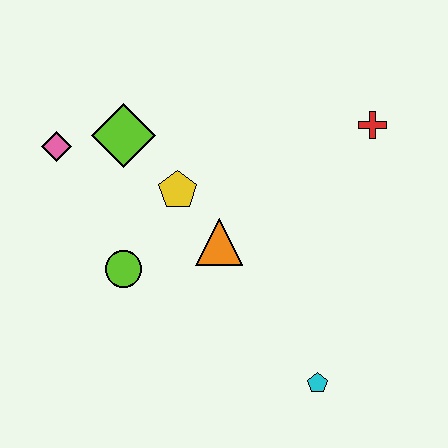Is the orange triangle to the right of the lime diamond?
Yes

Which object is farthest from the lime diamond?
The cyan pentagon is farthest from the lime diamond.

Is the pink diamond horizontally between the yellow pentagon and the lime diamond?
No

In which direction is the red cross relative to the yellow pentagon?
The red cross is to the right of the yellow pentagon.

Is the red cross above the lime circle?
Yes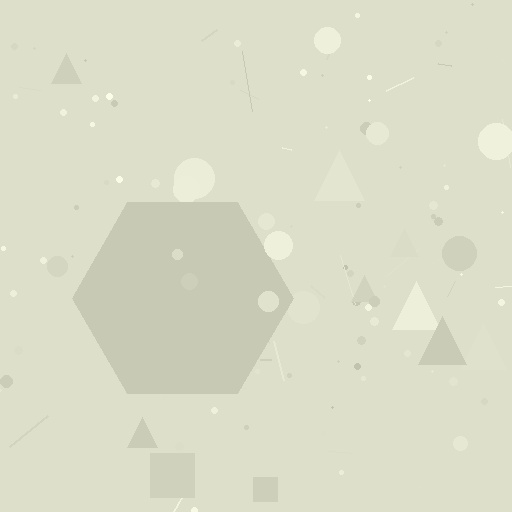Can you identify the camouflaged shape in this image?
The camouflaged shape is a hexagon.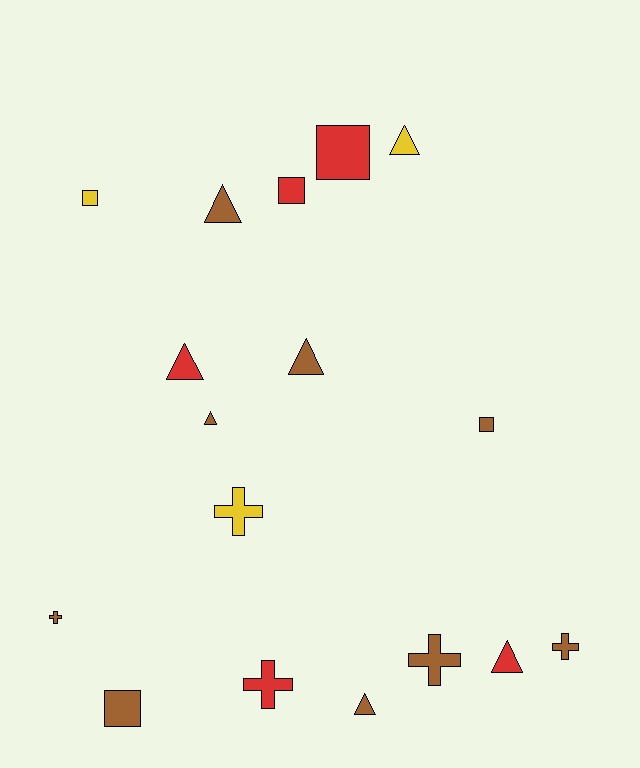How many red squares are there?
There are 2 red squares.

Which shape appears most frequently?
Triangle, with 7 objects.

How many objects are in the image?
There are 17 objects.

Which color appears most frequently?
Brown, with 9 objects.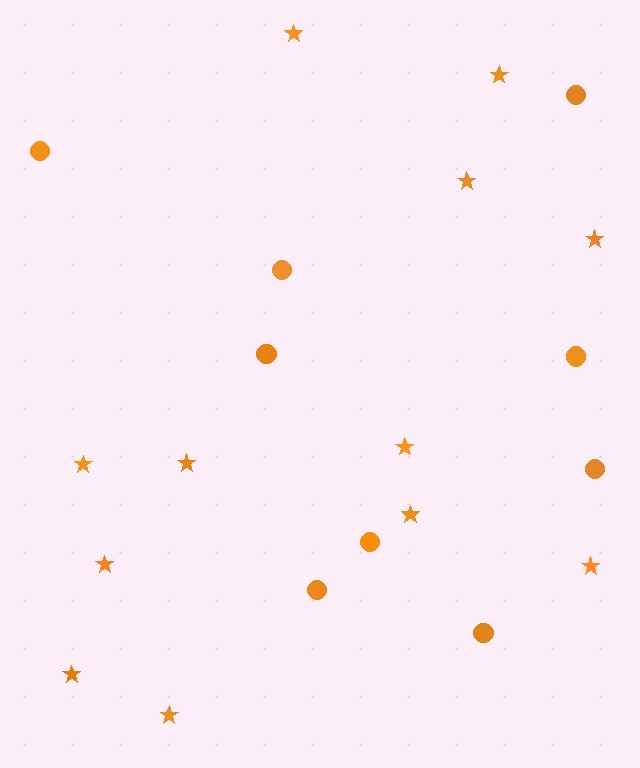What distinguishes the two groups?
There are 2 groups: one group of circles (9) and one group of stars (12).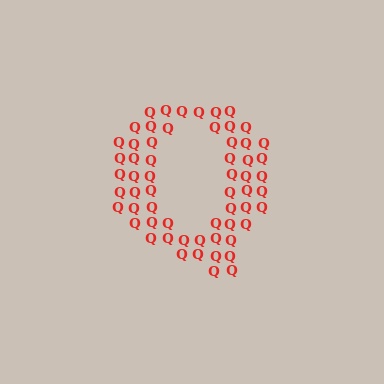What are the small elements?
The small elements are letter Q's.